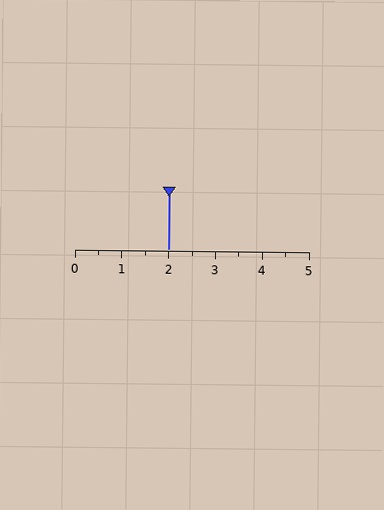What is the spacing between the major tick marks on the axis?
The major ticks are spaced 1 apart.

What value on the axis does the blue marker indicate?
The marker indicates approximately 2.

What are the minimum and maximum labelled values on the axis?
The axis runs from 0 to 5.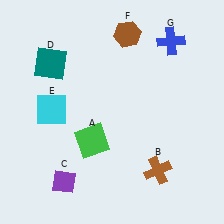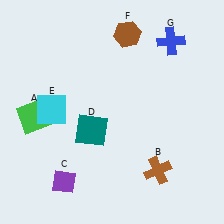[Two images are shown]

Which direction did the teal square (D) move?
The teal square (D) moved down.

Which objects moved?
The objects that moved are: the green square (A), the teal square (D).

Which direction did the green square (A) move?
The green square (A) moved left.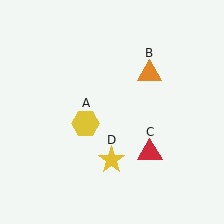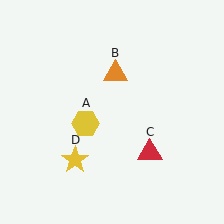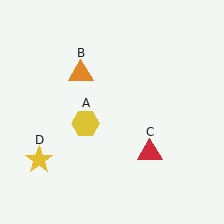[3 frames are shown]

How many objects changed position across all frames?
2 objects changed position: orange triangle (object B), yellow star (object D).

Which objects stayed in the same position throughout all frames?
Yellow hexagon (object A) and red triangle (object C) remained stationary.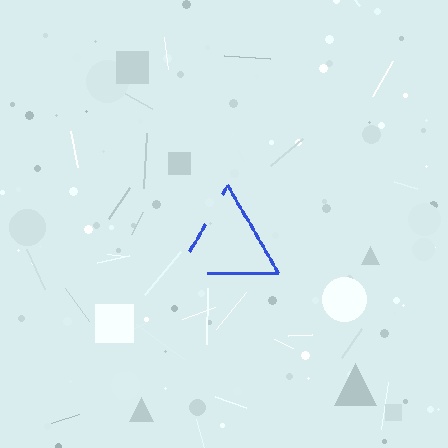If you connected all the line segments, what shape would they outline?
They would outline a triangle.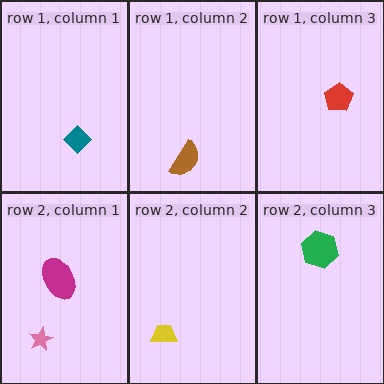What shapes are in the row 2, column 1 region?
The pink star, the magenta ellipse.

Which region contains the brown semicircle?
The row 1, column 2 region.